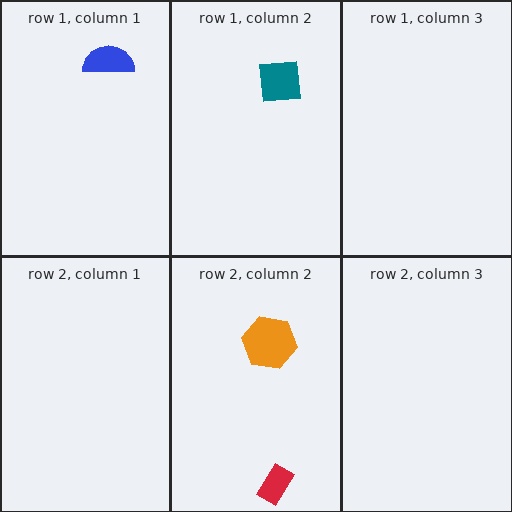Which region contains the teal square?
The row 1, column 2 region.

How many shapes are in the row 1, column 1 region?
1.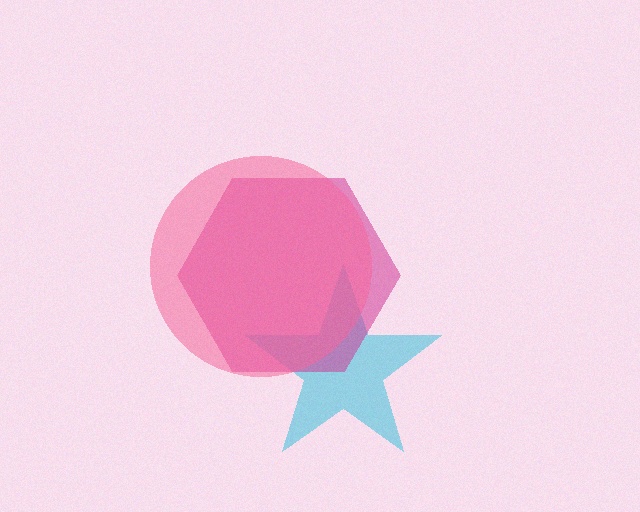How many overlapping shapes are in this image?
There are 3 overlapping shapes in the image.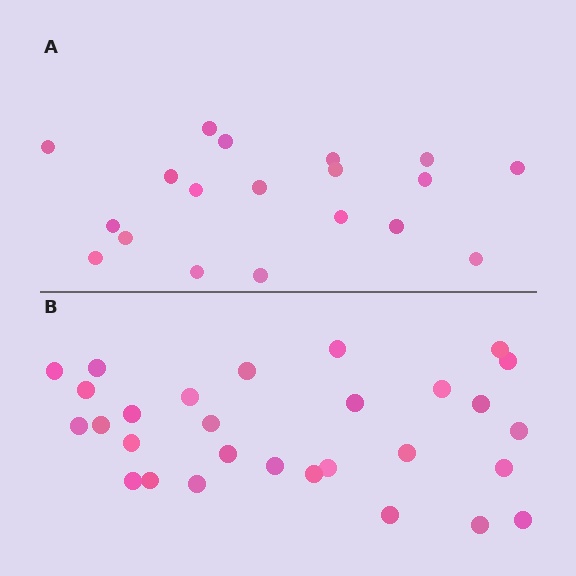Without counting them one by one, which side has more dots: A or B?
Region B (the bottom region) has more dots.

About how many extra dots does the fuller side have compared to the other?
Region B has roughly 10 or so more dots than region A.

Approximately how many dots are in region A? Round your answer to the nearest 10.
About 20 dots. (The exact count is 19, which rounds to 20.)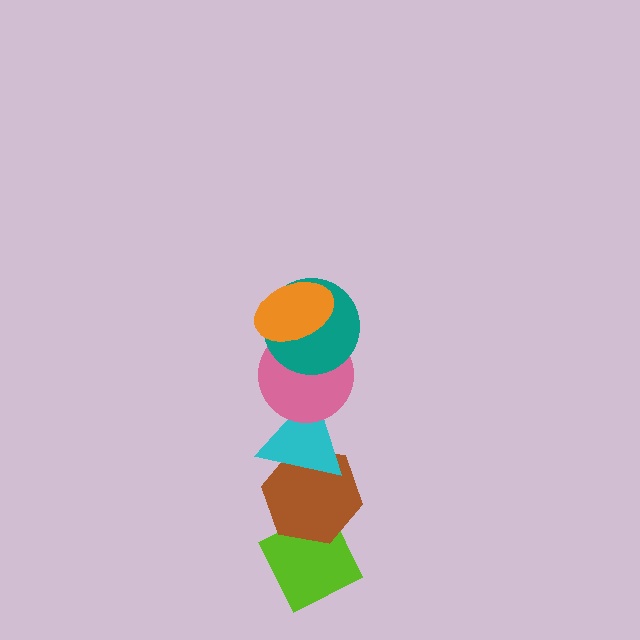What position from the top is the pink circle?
The pink circle is 3rd from the top.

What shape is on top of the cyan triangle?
The pink circle is on top of the cyan triangle.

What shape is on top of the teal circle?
The orange ellipse is on top of the teal circle.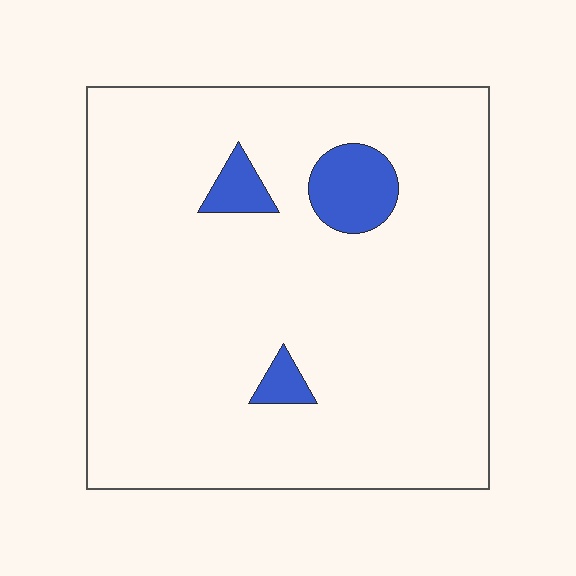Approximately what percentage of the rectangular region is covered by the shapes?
Approximately 5%.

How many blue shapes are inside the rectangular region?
3.